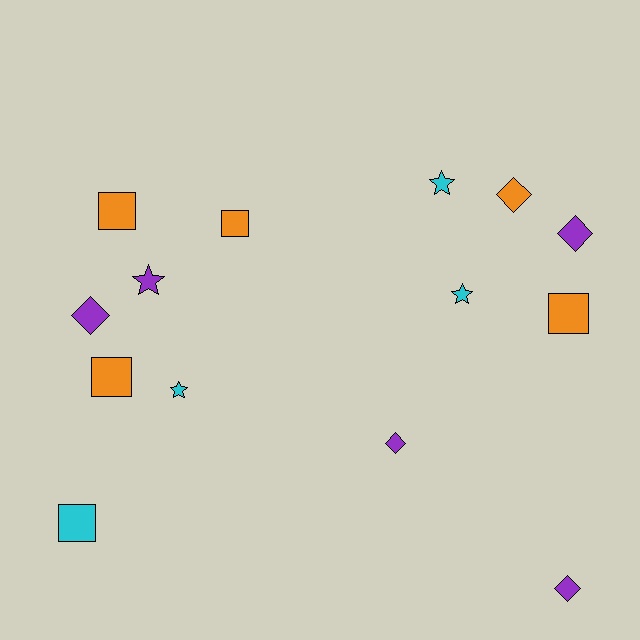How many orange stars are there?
There are no orange stars.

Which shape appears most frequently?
Square, with 5 objects.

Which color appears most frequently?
Orange, with 5 objects.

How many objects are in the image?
There are 14 objects.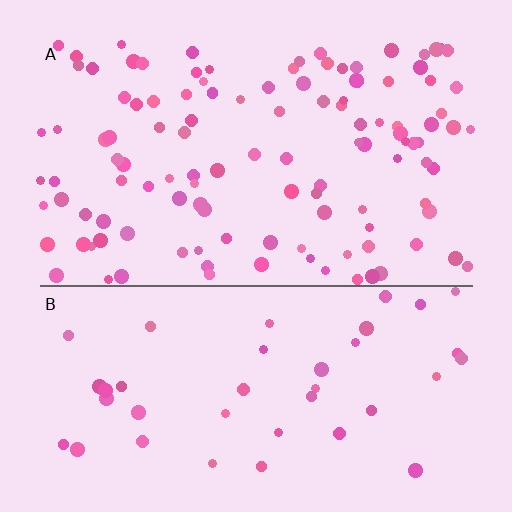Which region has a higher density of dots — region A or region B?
A (the top).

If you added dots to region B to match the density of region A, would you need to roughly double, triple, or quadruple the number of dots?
Approximately triple.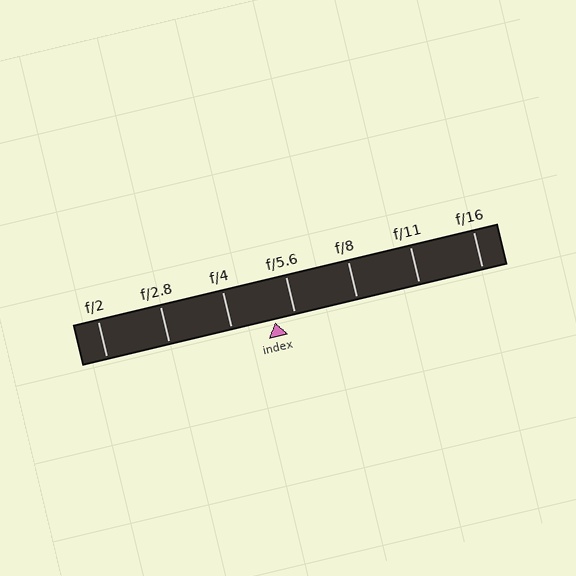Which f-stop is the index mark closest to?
The index mark is closest to f/5.6.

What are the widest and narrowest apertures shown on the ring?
The widest aperture shown is f/2 and the narrowest is f/16.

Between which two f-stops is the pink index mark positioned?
The index mark is between f/4 and f/5.6.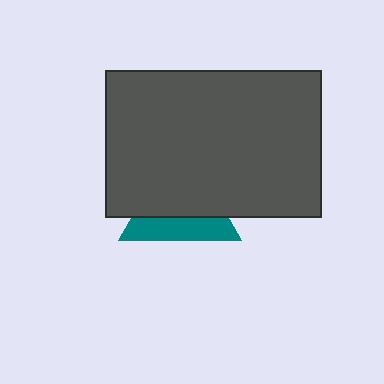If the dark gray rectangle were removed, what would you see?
You would see the complete teal triangle.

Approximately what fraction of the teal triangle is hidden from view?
Roughly 61% of the teal triangle is hidden behind the dark gray rectangle.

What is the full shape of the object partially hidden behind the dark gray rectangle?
The partially hidden object is a teal triangle.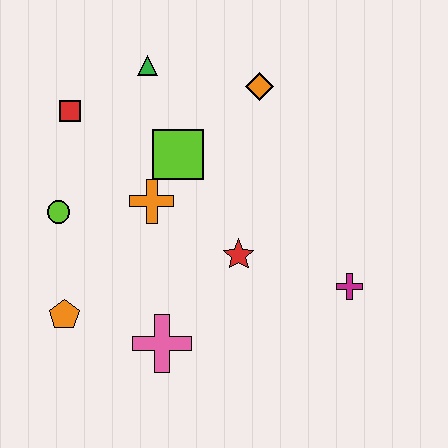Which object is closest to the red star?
The orange cross is closest to the red star.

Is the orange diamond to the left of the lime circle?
No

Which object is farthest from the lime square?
The magenta cross is farthest from the lime square.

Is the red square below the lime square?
No